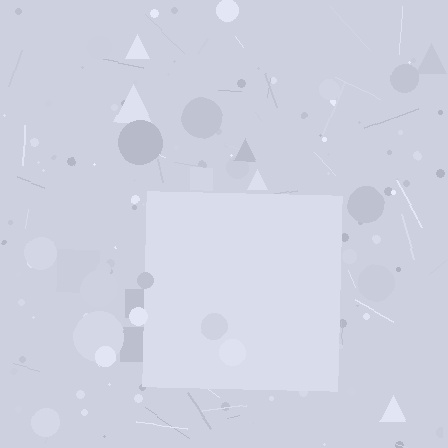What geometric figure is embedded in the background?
A square is embedded in the background.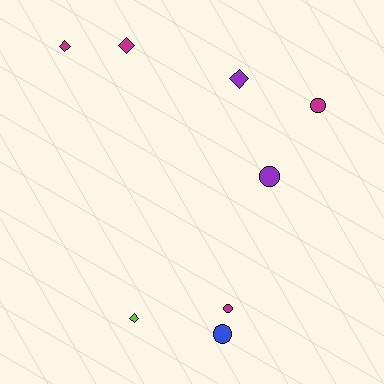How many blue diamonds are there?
There are no blue diamonds.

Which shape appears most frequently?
Diamond, with 4 objects.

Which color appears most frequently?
Magenta, with 4 objects.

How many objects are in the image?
There are 8 objects.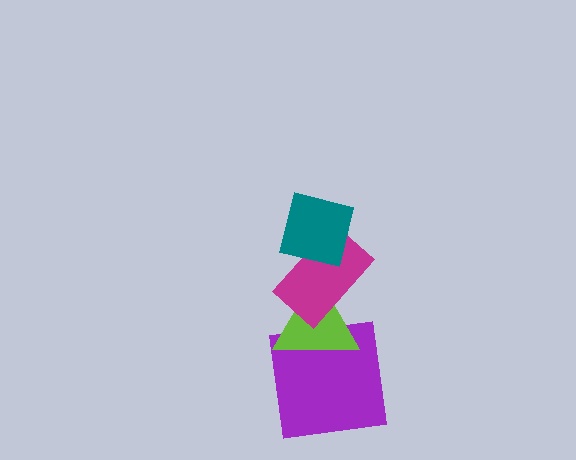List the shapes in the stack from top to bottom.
From top to bottom: the teal square, the magenta rectangle, the lime triangle, the purple square.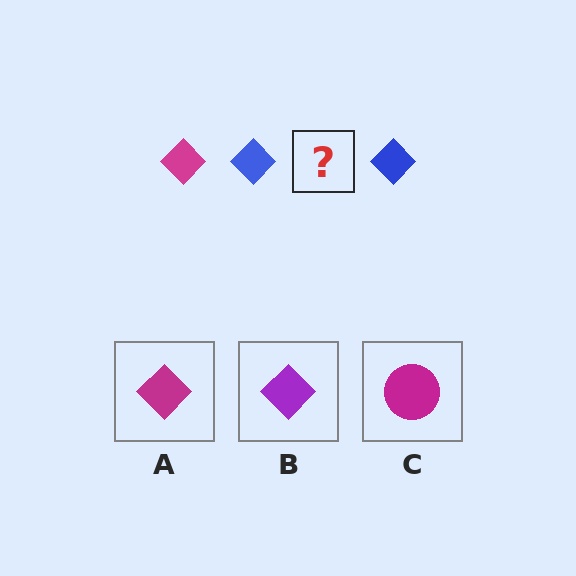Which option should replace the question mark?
Option A.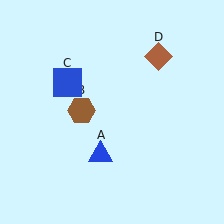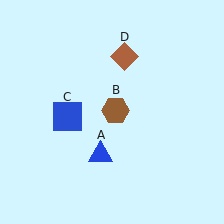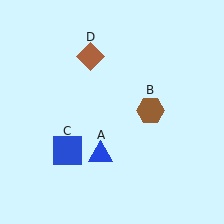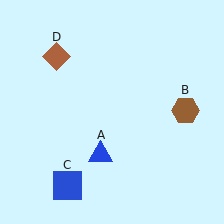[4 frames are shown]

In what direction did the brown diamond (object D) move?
The brown diamond (object D) moved left.